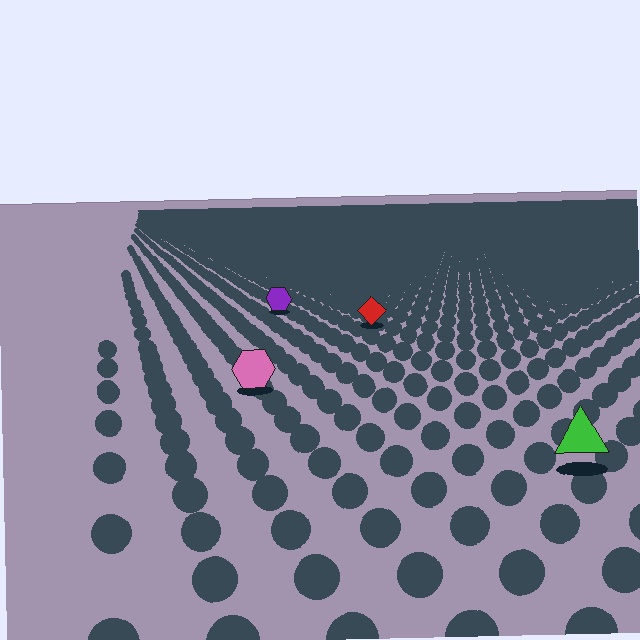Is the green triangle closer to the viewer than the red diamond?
Yes. The green triangle is closer — you can tell from the texture gradient: the ground texture is coarser near it.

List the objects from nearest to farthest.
From nearest to farthest: the green triangle, the pink hexagon, the red diamond, the purple hexagon.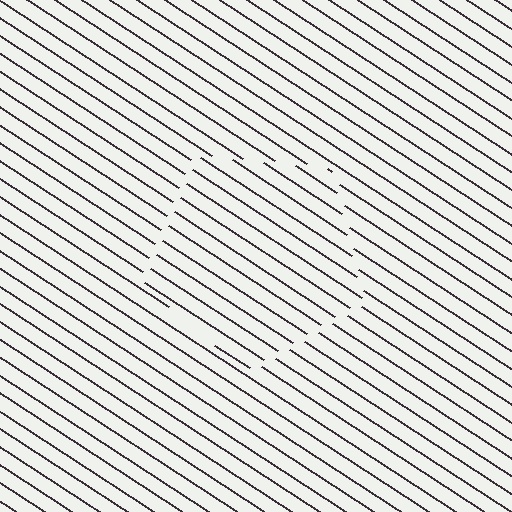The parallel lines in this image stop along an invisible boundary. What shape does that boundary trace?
An illusory pentagon. The interior of the shape contains the same grating, shifted by half a period — the contour is defined by the phase discontinuity where line-ends from the inner and outer gratings abut.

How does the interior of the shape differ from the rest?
The interior of the shape contains the same grating, shifted by half a period — the contour is defined by the phase discontinuity where line-ends from the inner and outer gratings abut.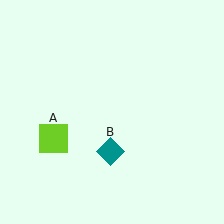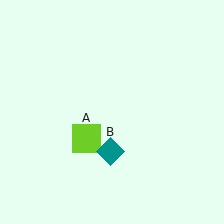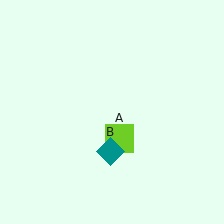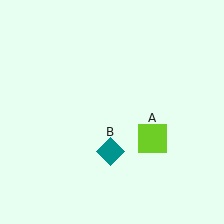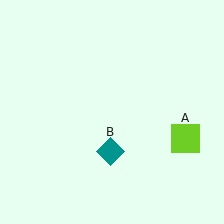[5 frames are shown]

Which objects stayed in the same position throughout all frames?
Teal diamond (object B) remained stationary.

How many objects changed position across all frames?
1 object changed position: lime square (object A).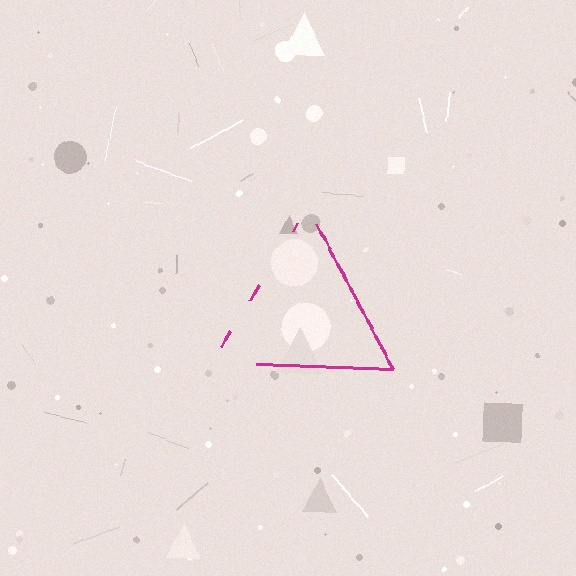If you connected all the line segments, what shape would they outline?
They would outline a triangle.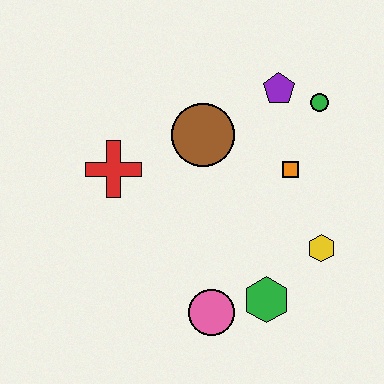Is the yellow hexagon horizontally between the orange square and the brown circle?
No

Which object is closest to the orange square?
The green circle is closest to the orange square.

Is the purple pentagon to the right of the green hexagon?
Yes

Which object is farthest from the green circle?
The pink circle is farthest from the green circle.